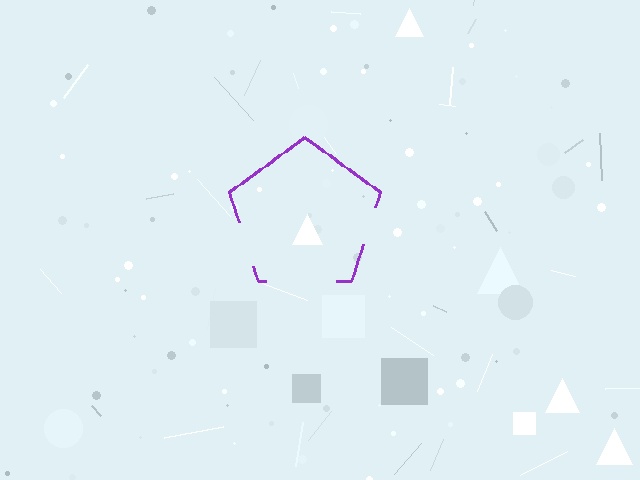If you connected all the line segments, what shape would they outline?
They would outline a pentagon.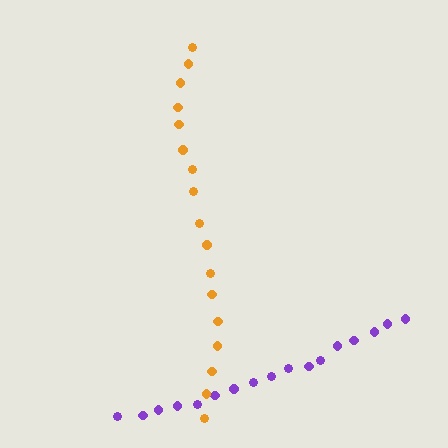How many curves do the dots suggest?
There are 2 distinct paths.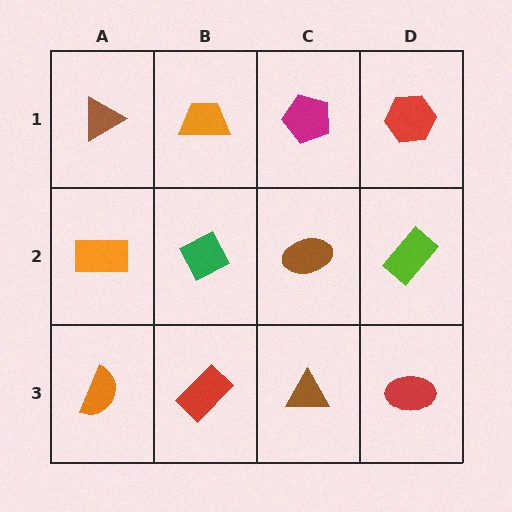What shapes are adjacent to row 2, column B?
An orange trapezoid (row 1, column B), a red rectangle (row 3, column B), an orange rectangle (row 2, column A), a brown ellipse (row 2, column C).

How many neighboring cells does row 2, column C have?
4.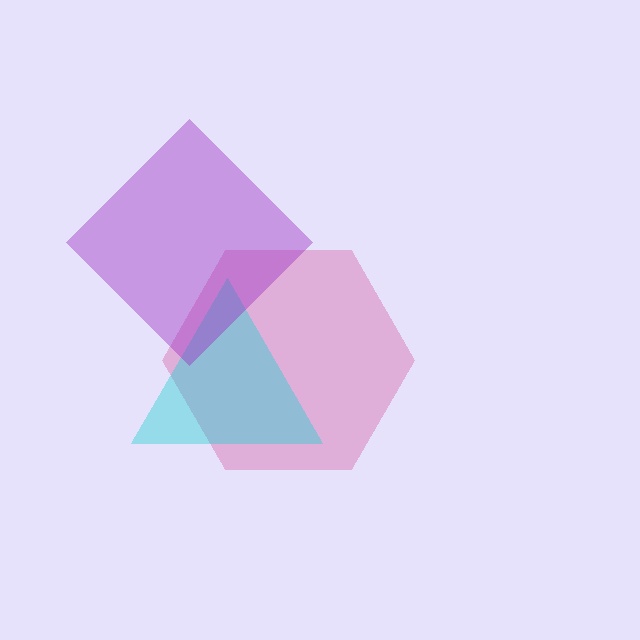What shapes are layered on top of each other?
The layered shapes are: a pink hexagon, a cyan triangle, a purple diamond.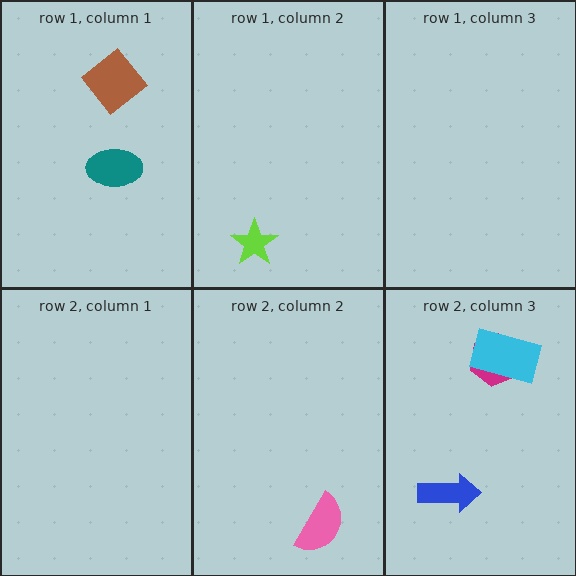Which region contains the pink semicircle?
The row 2, column 2 region.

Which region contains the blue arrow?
The row 2, column 3 region.